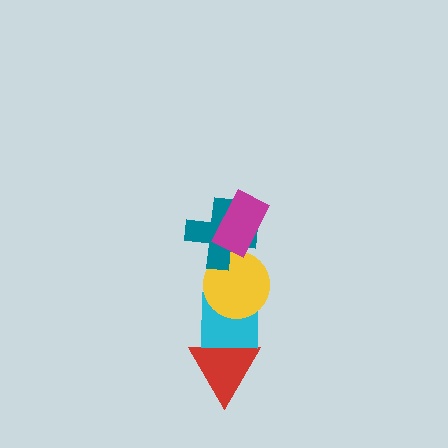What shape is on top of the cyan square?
The yellow circle is on top of the cyan square.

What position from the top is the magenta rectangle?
The magenta rectangle is 1st from the top.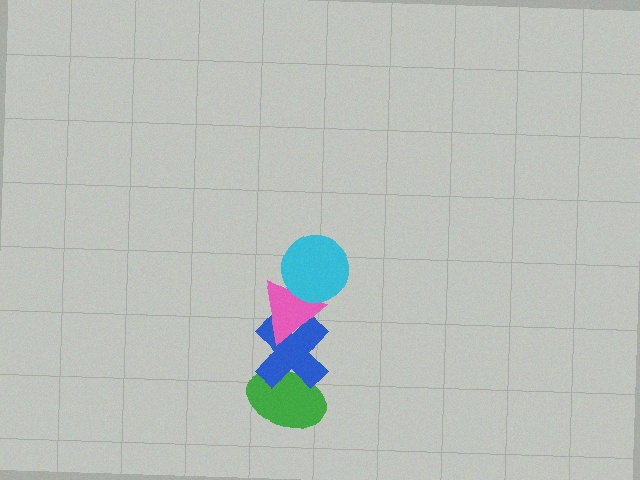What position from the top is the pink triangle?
The pink triangle is 2nd from the top.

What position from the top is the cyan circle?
The cyan circle is 1st from the top.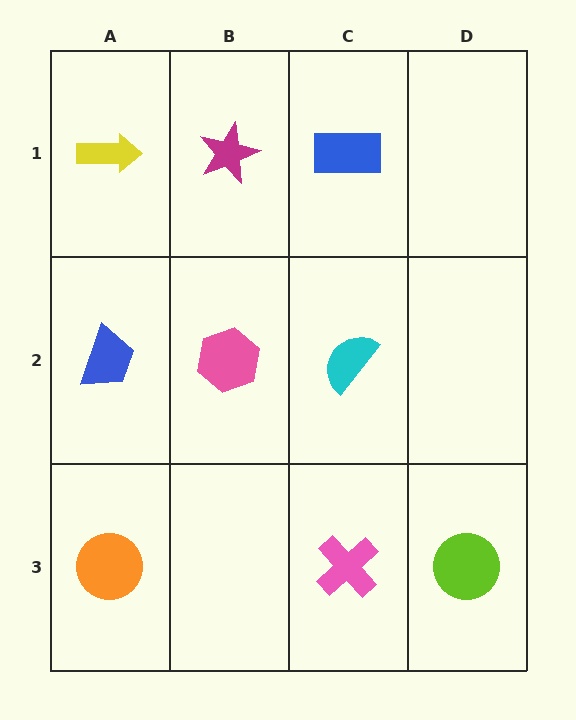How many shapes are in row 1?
3 shapes.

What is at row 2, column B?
A pink hexagon.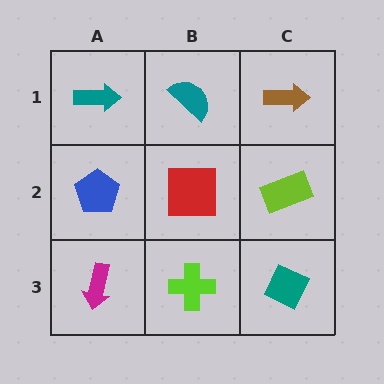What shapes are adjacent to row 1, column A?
A blue pentagon (row 2, column A), a teal semicircle (row 1, column B).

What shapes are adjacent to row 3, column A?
A blue pentagon (row 2, column A), a lime cross (row 3, column B).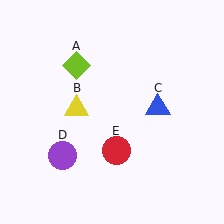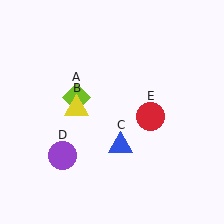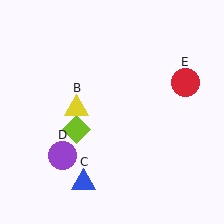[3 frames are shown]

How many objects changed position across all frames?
3 objects changed position: lime diamond (object A), blue triangle (object C), red circle (object E).